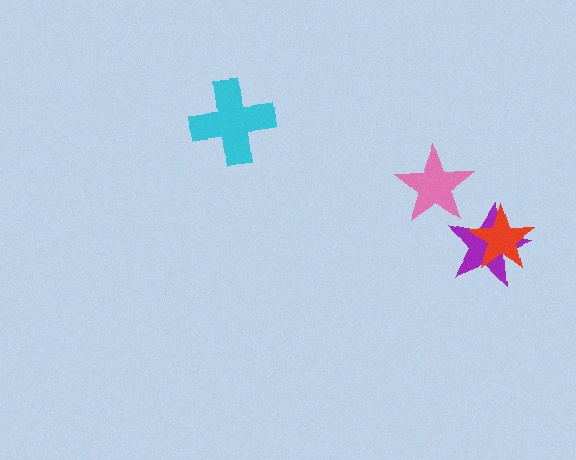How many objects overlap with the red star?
1 object overlaps with the red star.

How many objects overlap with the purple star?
1 object overlaps with the purple star.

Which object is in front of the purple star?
The red star is in front of the purple star.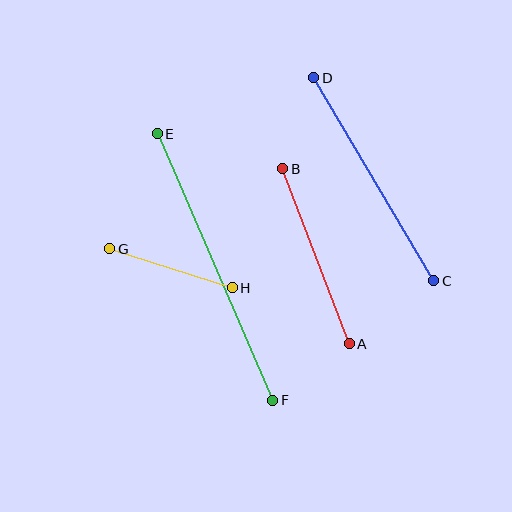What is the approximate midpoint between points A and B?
The midpoint is at approximately (316, 256) pixels.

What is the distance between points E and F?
The distance is approximately 290 pixels.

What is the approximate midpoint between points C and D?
The midpoint is at approximately (374, 179) pixels.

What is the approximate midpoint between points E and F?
The midpoint is at approximately (215, 267) pixels.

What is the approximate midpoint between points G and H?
The midpoint is at approximately (171, 268) pixels.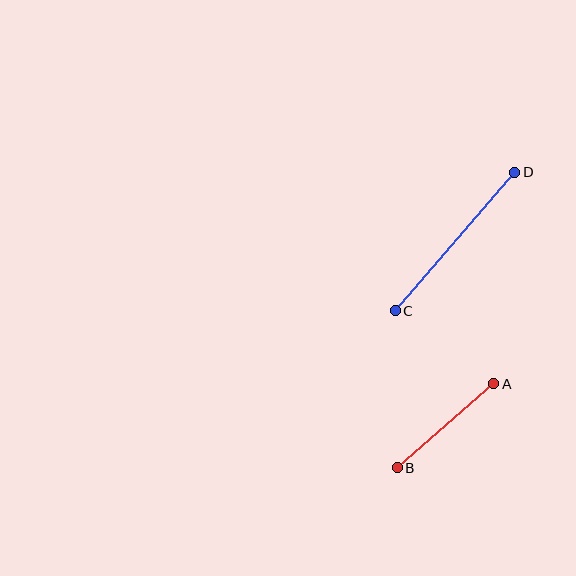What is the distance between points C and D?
The distance is approximately 183 pixels.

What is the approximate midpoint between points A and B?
The midpoint is at approximately (446, 426) pixels.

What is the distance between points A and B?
The distance is approximately 128 pixels.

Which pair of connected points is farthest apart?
Points C and D are farthest apart.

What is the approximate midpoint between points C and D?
The midpoint is at approximately (455, 242) pixels.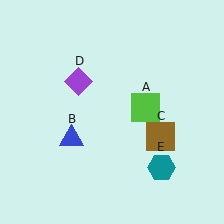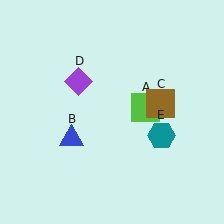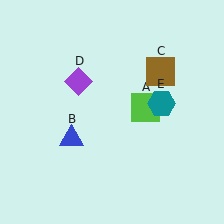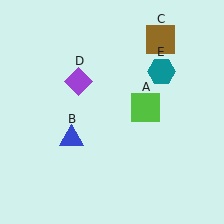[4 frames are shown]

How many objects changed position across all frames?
2 objects changed position: brown square (object C), teal hexagon (object E).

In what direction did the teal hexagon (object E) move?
The teal hexagon (object E) moved up.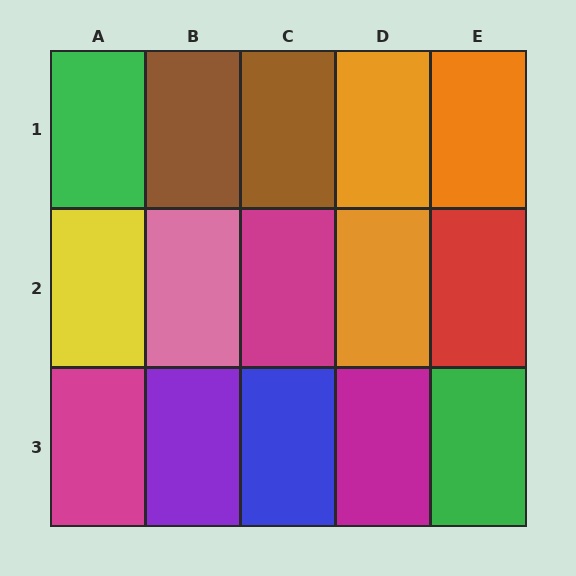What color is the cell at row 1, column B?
Brown.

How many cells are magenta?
3 cells are magenta.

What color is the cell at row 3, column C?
Blue.